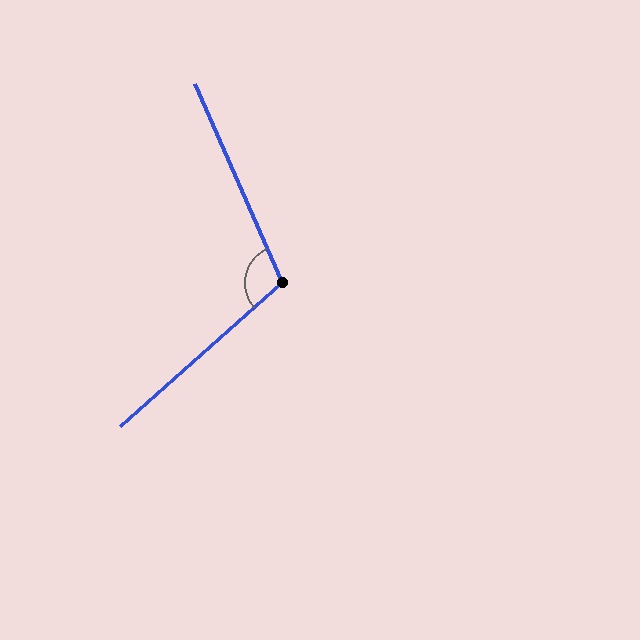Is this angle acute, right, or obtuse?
It is obtuse.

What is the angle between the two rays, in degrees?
Approximately 108 degrees.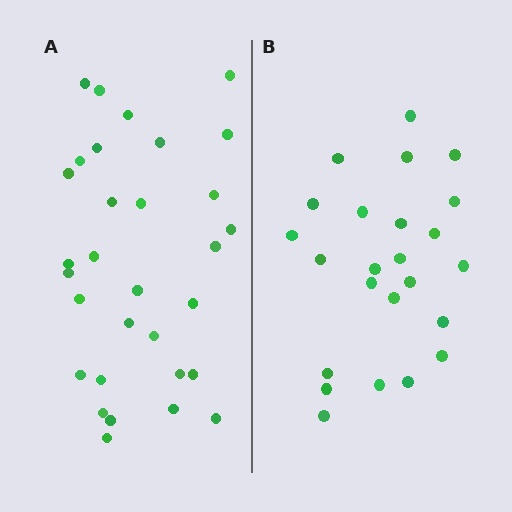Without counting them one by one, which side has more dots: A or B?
Region A (the left region) has more dots.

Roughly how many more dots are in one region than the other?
Region A has roughly 8 or so more dots than region B.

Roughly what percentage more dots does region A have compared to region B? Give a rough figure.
About 30% more.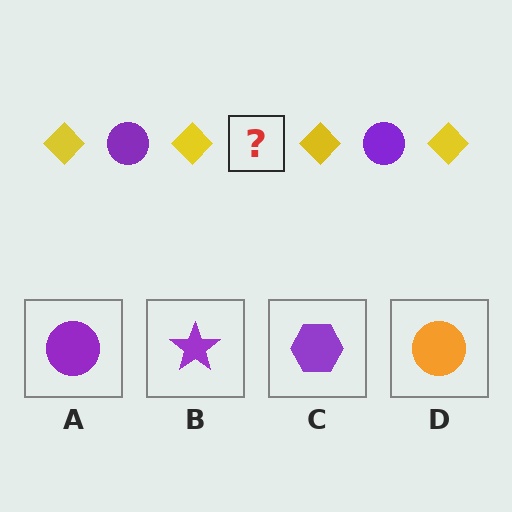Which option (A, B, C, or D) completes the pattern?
A.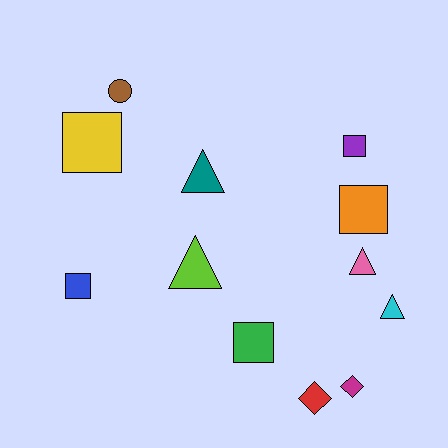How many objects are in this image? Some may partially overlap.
There are 12 objects.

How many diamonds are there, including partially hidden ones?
There are 2 diamonds.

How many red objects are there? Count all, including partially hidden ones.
There is 1 red object.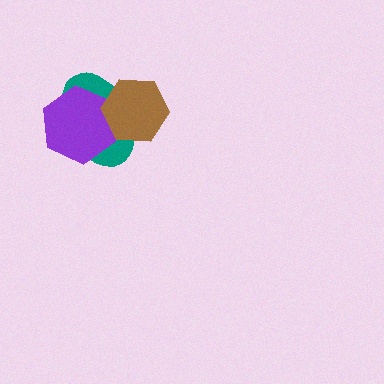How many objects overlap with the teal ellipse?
2 objects overlap with the teal ellipse.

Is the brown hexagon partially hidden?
No, no other shape covers it.